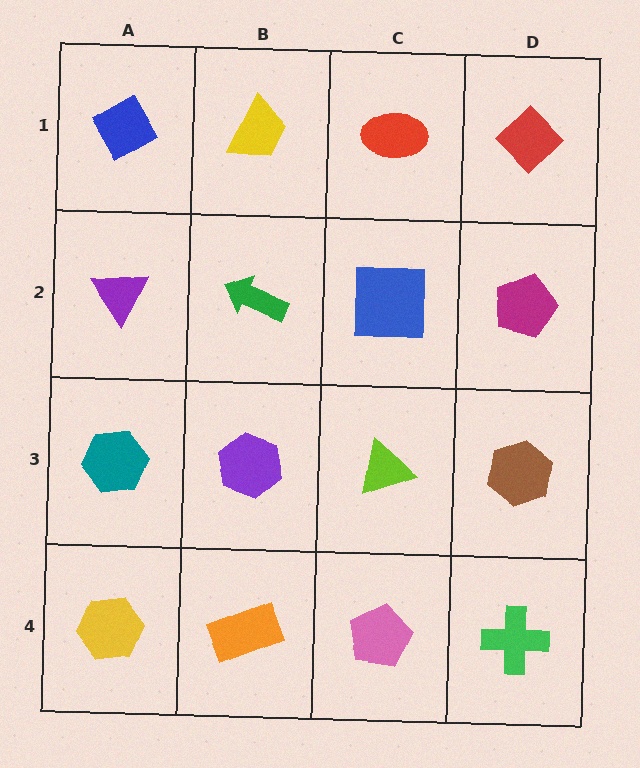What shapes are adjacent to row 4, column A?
A teal hexagon (row 3, column A), an orange rectangle (row 4, column B).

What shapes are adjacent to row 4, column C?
A lime triangle (row 3, column C), an orange rectangle (row 4, column B), a green cross (row 4, column D).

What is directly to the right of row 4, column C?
A green cross.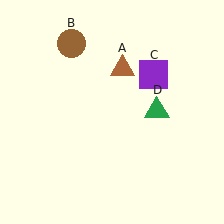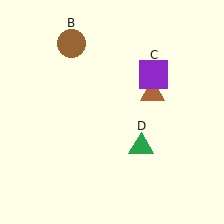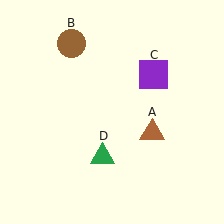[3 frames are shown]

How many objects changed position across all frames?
2 objects changed position: brown triangle (object A), green triangle (object D).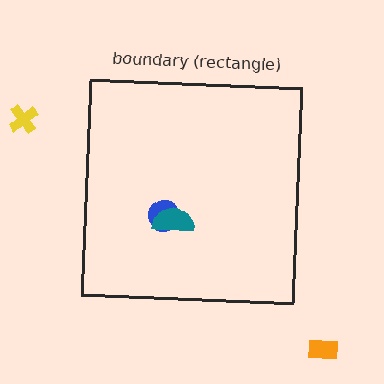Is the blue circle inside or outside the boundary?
Inside.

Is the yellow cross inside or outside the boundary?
Outside.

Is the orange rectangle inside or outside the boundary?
Outside.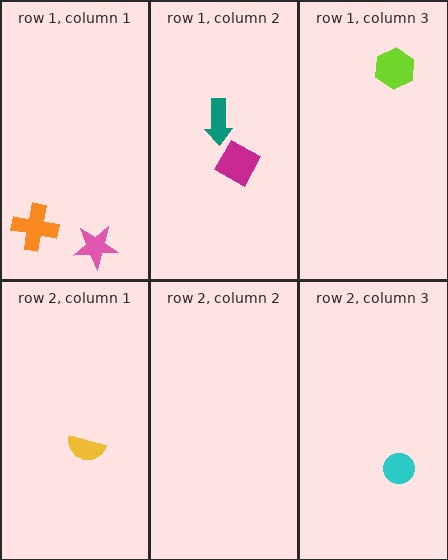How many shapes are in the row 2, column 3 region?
1.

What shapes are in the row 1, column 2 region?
The magenta diamond, the teal arrow.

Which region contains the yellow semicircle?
The row 2, column 1 region.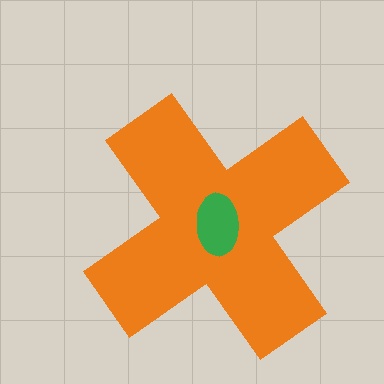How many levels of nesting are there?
2.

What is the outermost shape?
The orange cross.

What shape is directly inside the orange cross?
The green ellipse.